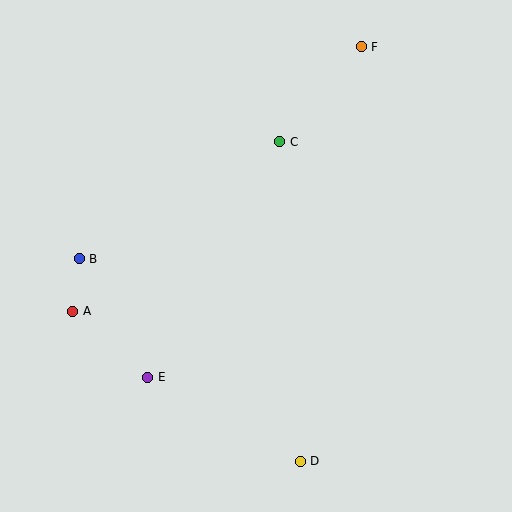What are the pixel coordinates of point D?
Point D is at (300, 461).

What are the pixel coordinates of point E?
Point E is at (148, 377).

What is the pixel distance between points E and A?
The distance between E and A is 100 pixels.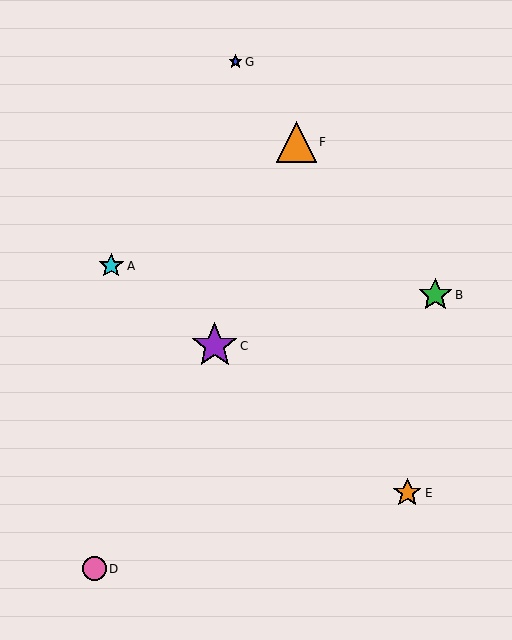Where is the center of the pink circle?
The center of the pink circle is at (94, 569).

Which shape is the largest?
The purple star (labeled C) is the largest.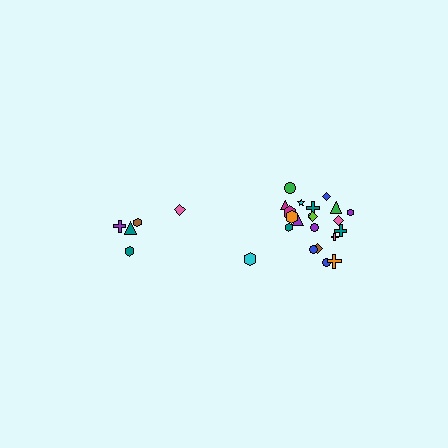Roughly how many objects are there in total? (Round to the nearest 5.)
Roughly 25 objects in total.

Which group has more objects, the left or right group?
The right group.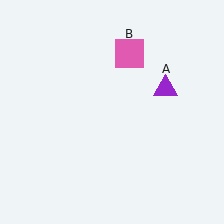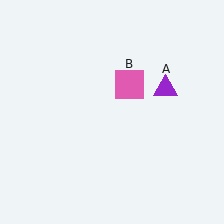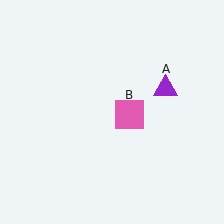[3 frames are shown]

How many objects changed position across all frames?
1 object changed position: pink square (object B).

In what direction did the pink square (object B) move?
The pink square (object B) moved down.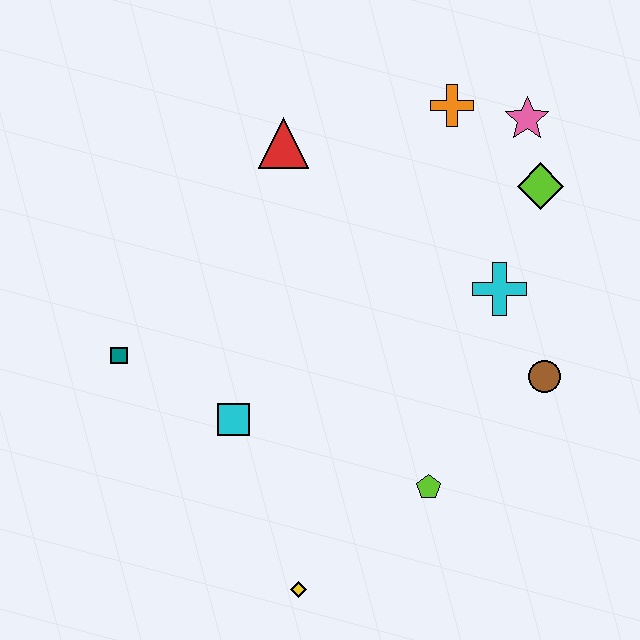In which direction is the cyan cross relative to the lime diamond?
The cyan cross is below the lime diamond.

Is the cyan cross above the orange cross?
No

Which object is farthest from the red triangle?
The yellow diamond is farthest from the red triangle.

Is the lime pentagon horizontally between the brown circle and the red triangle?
Yes